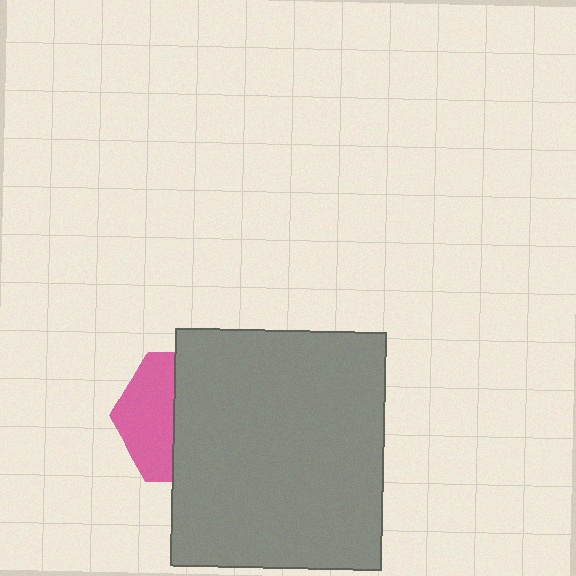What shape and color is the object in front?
The object in front is a gray rectangle.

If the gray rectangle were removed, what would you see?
You would see the complete pink hexagon.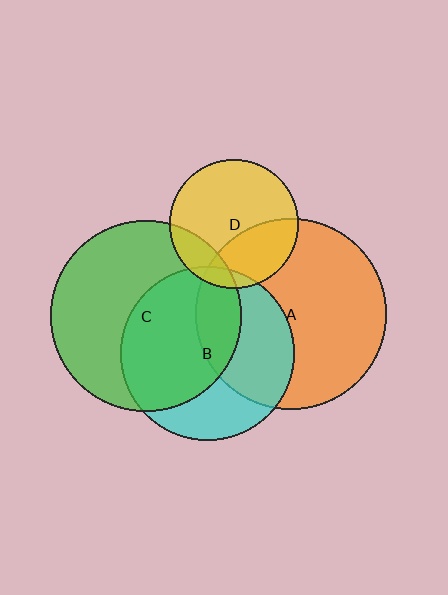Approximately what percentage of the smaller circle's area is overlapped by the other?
Approximately 5%.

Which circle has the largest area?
Circle C (green).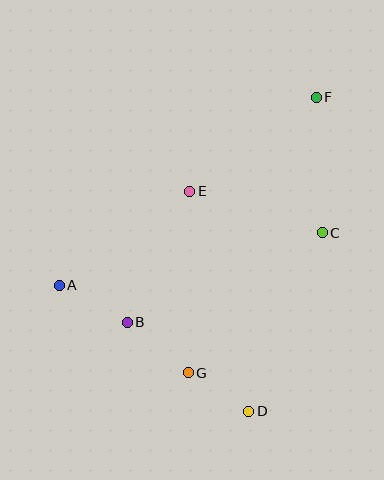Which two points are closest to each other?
Points D and G are closest to each other.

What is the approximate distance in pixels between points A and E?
The distance between A and E is approximately 161 pixels.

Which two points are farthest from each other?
Points D and F are farthest from each other.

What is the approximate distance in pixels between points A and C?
The distance between A and C is approximately 268 pixels.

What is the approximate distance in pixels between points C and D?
The distance between C and D is approximately 193 pixels.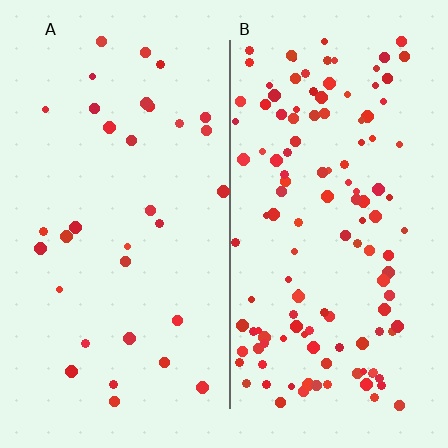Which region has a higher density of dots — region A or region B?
B (the right).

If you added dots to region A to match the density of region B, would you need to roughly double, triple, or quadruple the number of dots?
Approximately quadruple.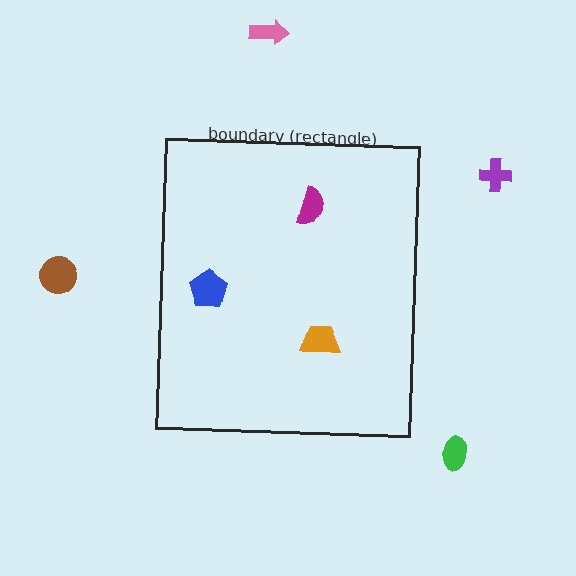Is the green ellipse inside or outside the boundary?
Outside.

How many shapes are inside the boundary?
3 inside, 4 outside.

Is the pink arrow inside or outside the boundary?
Outside.